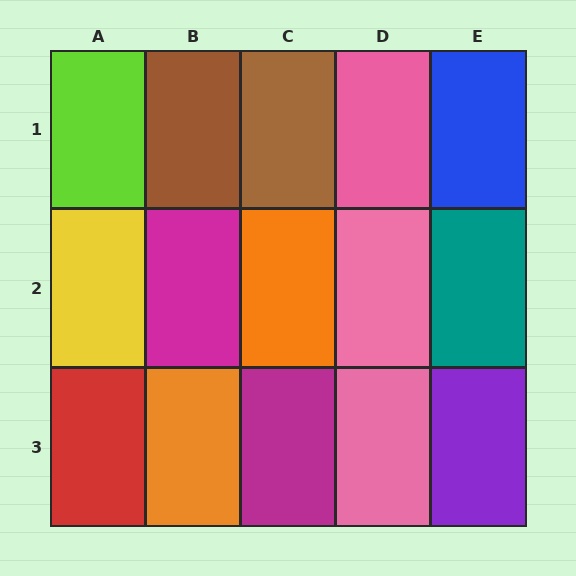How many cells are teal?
1 cell is teal.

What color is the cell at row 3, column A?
Red.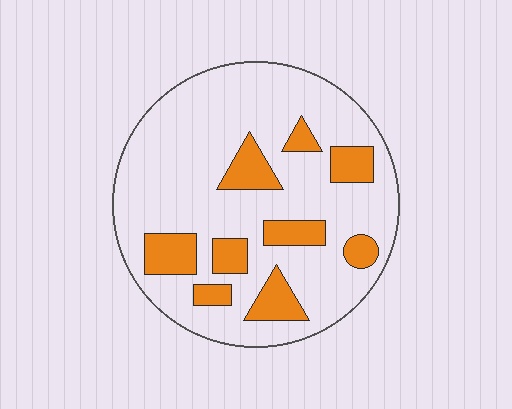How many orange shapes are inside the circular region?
9.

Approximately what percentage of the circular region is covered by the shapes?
Approximately 20%.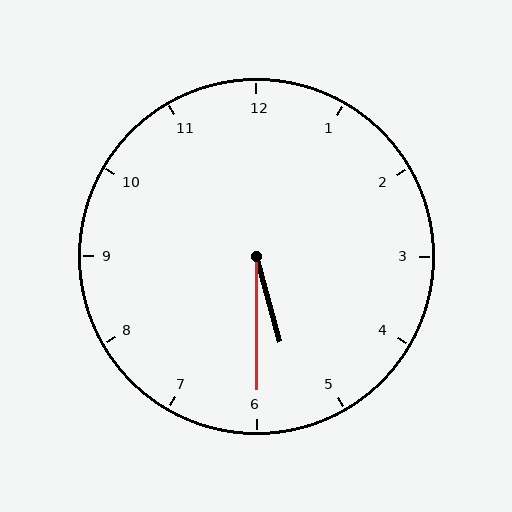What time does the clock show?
5:30.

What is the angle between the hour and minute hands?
Approximately 15 degrees.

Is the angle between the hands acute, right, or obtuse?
It is acute.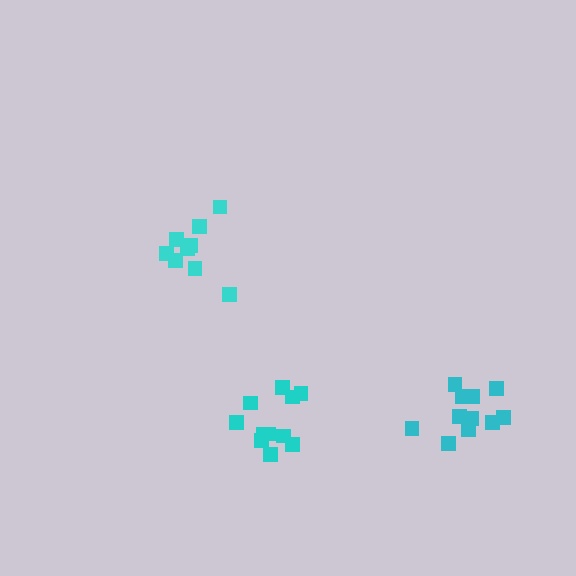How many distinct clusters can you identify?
There are 3 distinct clusters.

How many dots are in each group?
Group 1: 11 dots, Group 2: 11 dots, Group 3: 9 dots (31 total).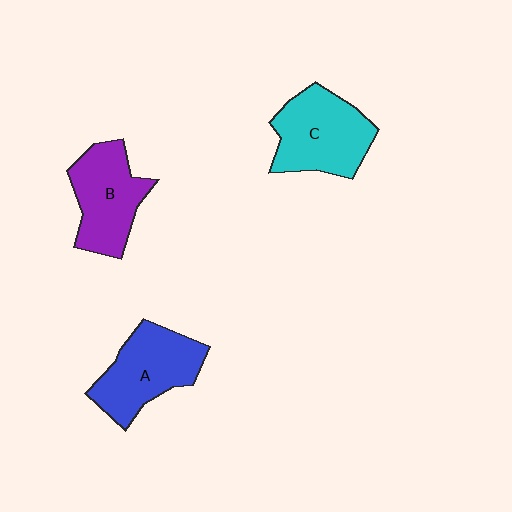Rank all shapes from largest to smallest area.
From largest to smallest: C (cyan), A (blue), B (purple).